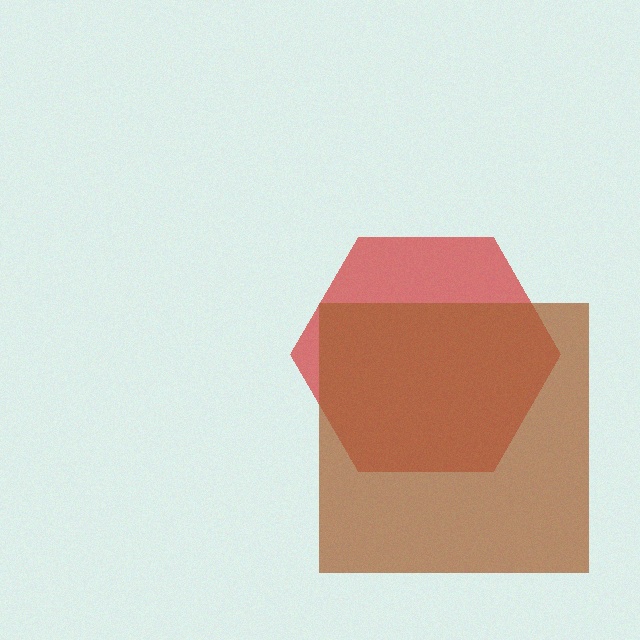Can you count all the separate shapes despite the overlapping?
Yes, there are 2 separate shapes.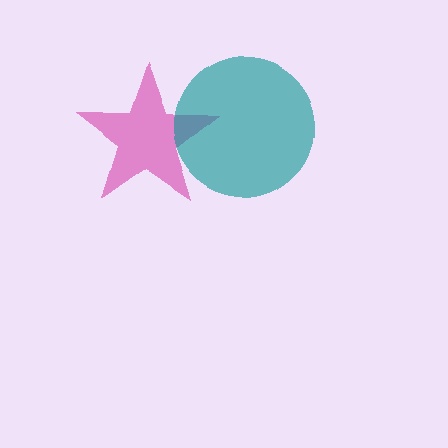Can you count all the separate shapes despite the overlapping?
Yes, there are 2 separate shapes.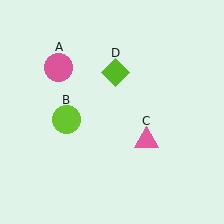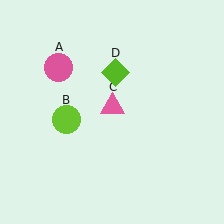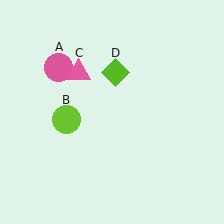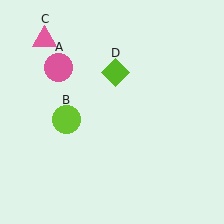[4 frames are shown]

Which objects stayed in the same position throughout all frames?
Pink circle (object A) and lime circle (object B) and lime diamond (object D) remained stationary.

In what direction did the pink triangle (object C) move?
The pink triangle (object C) moved up and to the left.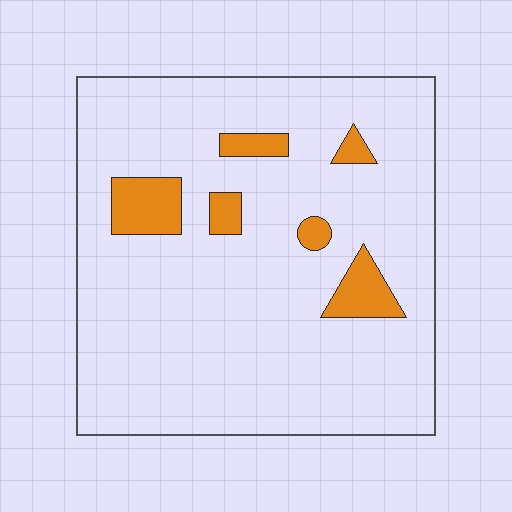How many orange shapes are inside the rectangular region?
6.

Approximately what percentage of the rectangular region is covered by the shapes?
Approximately 10%.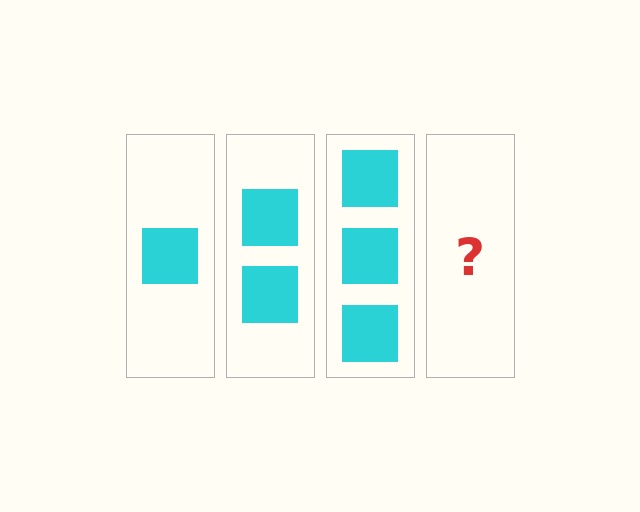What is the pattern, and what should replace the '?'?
The pattern is that each step adds one more square. The '?' should be 4 squares.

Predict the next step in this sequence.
The next step is 4 squares.